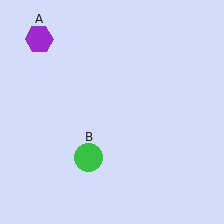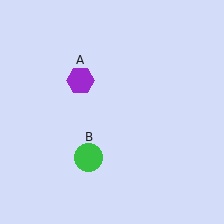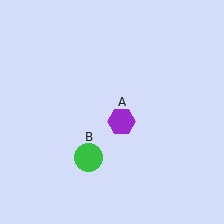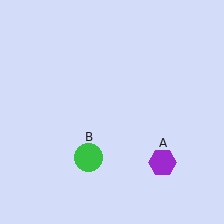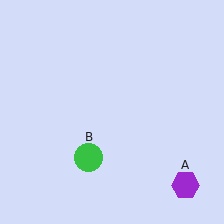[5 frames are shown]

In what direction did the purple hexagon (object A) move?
The purple hexagon (object A) moved down and to the right.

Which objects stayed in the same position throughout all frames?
Green circle (object B) remained stationary.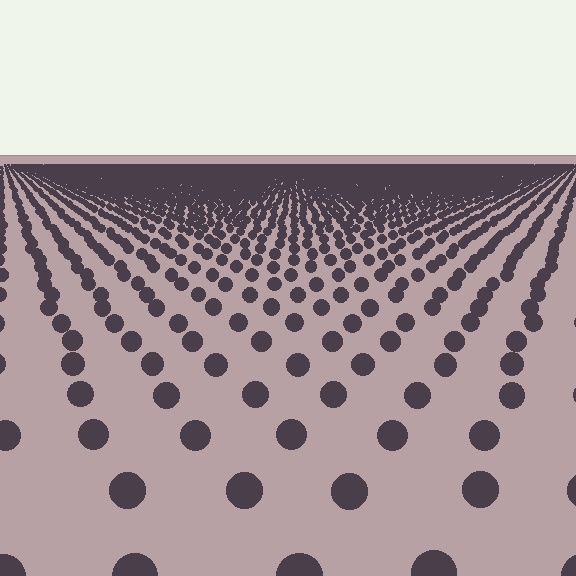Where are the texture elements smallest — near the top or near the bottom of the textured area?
Near the top.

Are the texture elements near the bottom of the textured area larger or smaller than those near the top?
Larger. Near the bottom, elements are closer to the viewer and appear at a bigger on-screen size.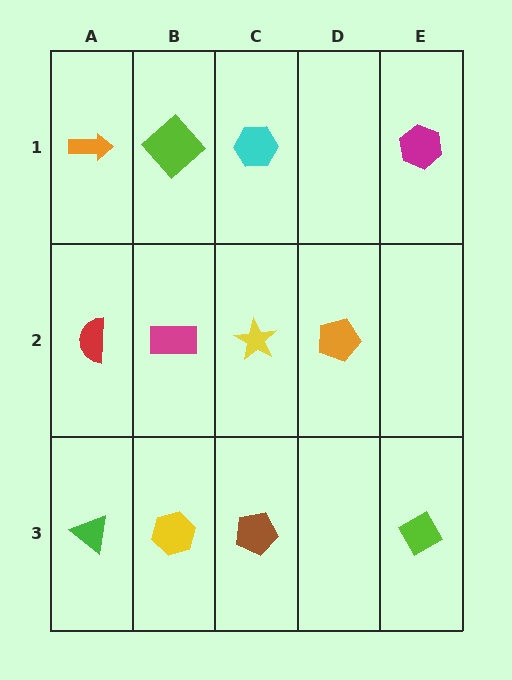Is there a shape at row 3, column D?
No, that cell is empty.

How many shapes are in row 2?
4 shapes.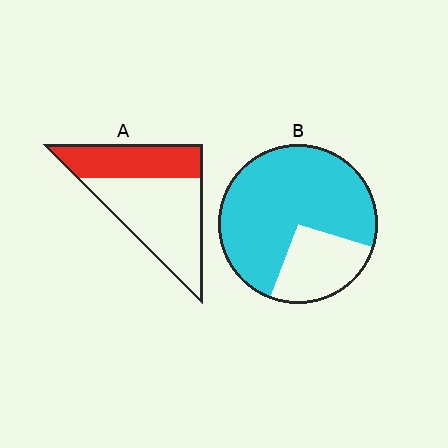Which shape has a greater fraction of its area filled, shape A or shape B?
Shape B.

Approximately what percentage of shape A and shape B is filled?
A is approximately 40% and B is approximately 75%.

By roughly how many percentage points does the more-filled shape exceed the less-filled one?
By roughly 35 percentage points (B over A).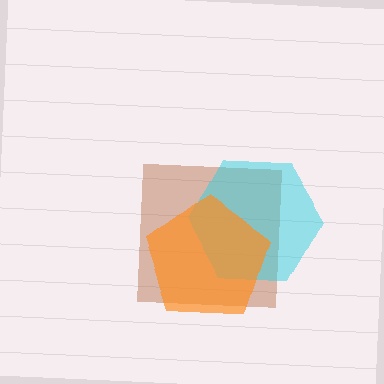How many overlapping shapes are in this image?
There are 3 overlapping shapes in the image.